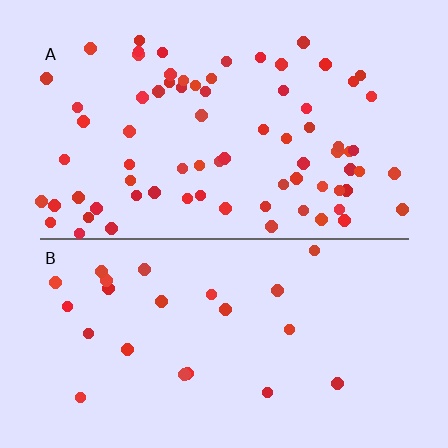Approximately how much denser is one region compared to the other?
Approximately 3.2× — region A over region B.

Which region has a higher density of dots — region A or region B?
A (the top).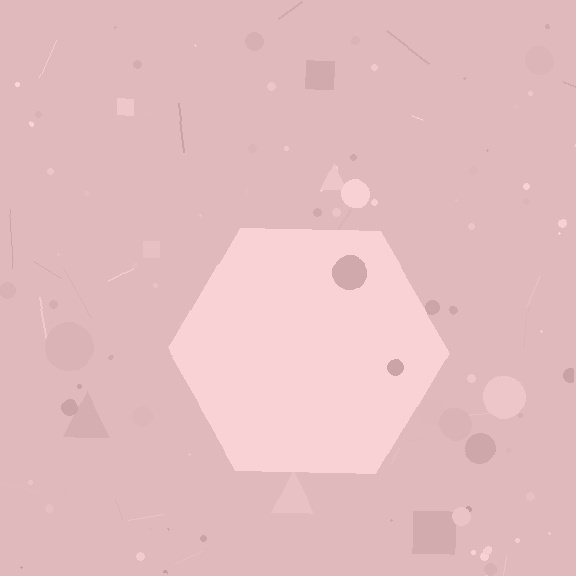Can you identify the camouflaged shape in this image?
The camouflaged shape is a hexagon.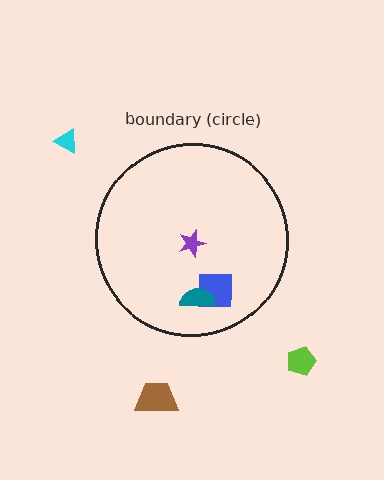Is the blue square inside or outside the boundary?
Inside.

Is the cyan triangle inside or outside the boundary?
Outside.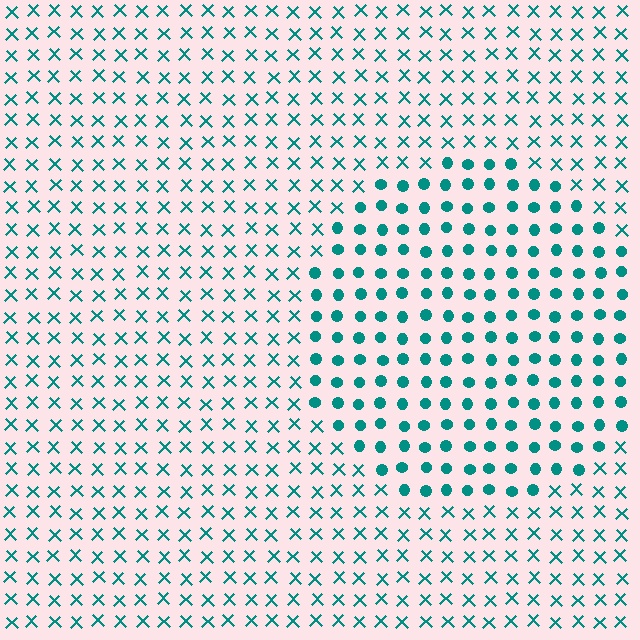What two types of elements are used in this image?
The image uses circles inside the circle region and X marks outside it.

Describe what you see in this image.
The image is filled with small teal elements arranged in a uniform grid. A circle-shaped region contains circles, while the surrounding area contains X marks. The boundary is defined purely by the change in element shape.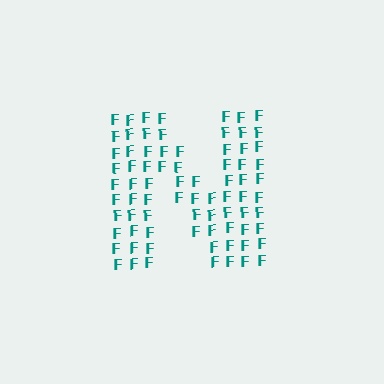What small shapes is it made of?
It is made of small letter F's.